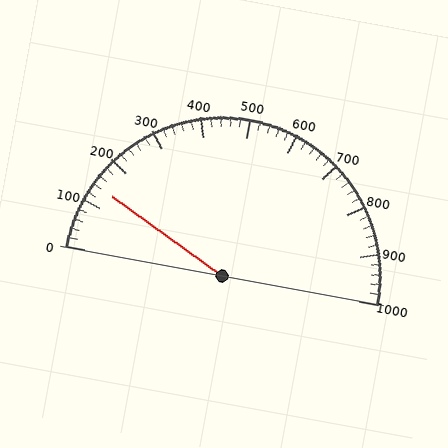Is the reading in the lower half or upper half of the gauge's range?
The reading is in the lower half of the range (0 to 1000).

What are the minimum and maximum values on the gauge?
The gauge ranges from 0 to 1000.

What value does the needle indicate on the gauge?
The needle indicates approximately 140.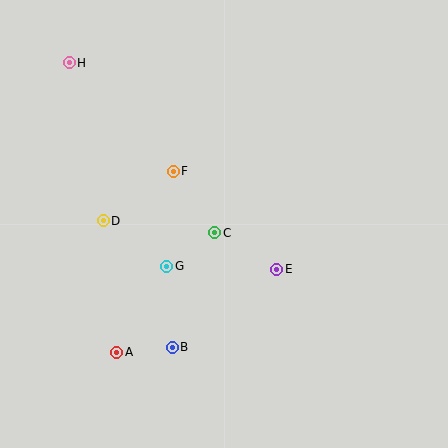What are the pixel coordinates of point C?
Point C is at (215, 233).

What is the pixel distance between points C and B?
The distance between C and B is 122 pixels.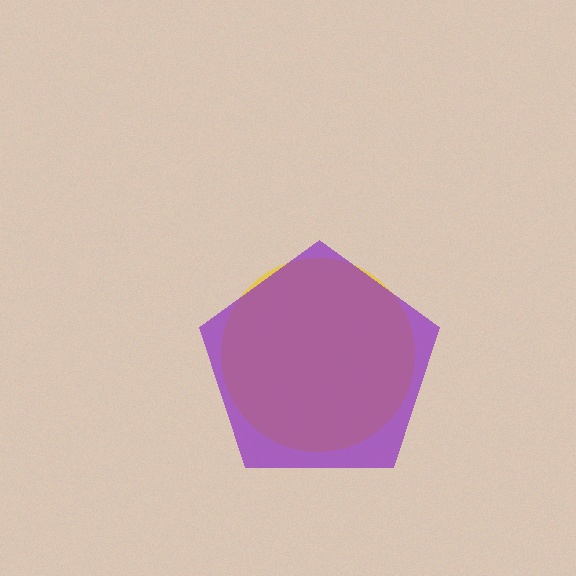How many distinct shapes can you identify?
There are 2 distinct shapes: a yellow circle, a purple pentagon.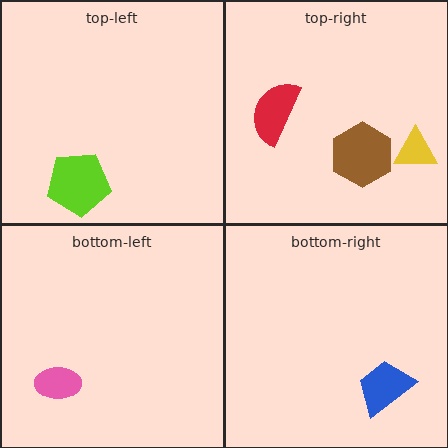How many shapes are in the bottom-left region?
1.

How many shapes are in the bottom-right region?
1.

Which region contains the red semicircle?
The top-right region.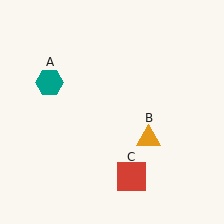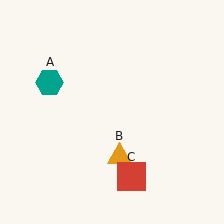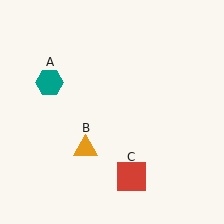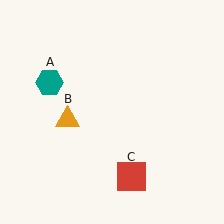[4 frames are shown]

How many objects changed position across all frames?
1 object changed position: orange triangle (object B).